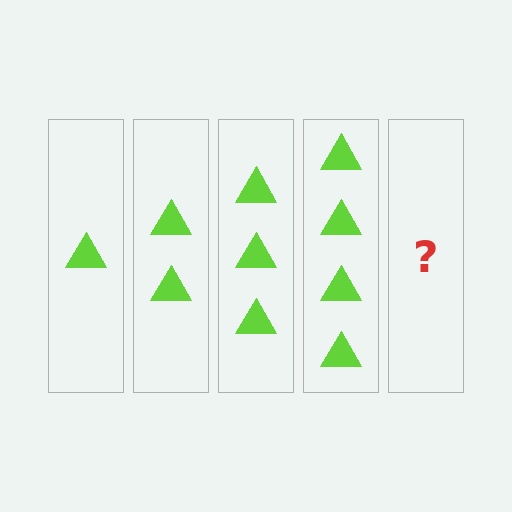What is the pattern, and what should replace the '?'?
The pattern is that each step adds one more triangle. The '?' should be 5 triangles.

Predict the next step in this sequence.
The next step is 5 triangles.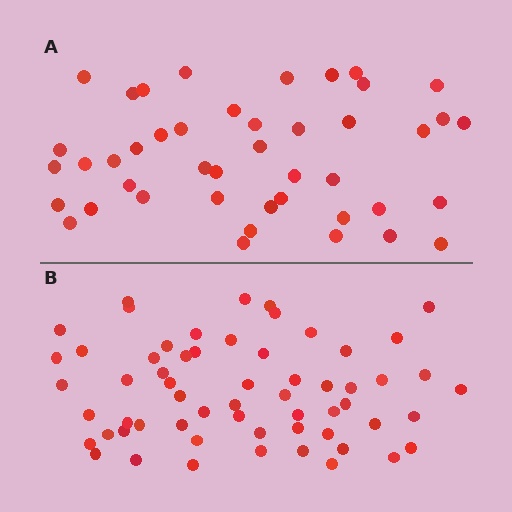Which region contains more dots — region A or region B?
Region B (the bottom region) has more dots.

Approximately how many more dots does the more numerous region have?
Region B has approximately 15 more dots than region A.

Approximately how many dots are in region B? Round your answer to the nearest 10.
About 60 dots.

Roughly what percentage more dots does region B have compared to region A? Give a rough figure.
About 35% more.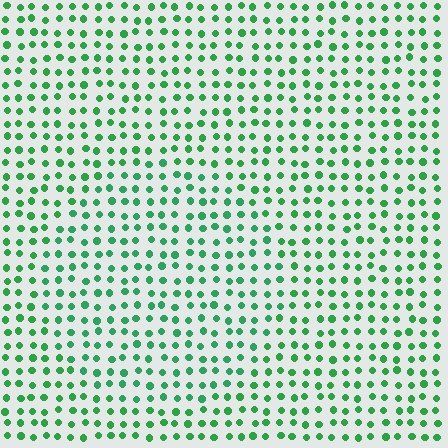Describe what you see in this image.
The image is filled with small green elements in a uniform arrangement. A circle-shaped region is visible where the elements are tinted to a slightly different hue, forming a subtle color boundary.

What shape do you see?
I see a circle.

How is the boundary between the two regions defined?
The boundary is defined purely by a slight shift in hue (about 14 degrees). Spacing, size, and orientation are identical on both sides.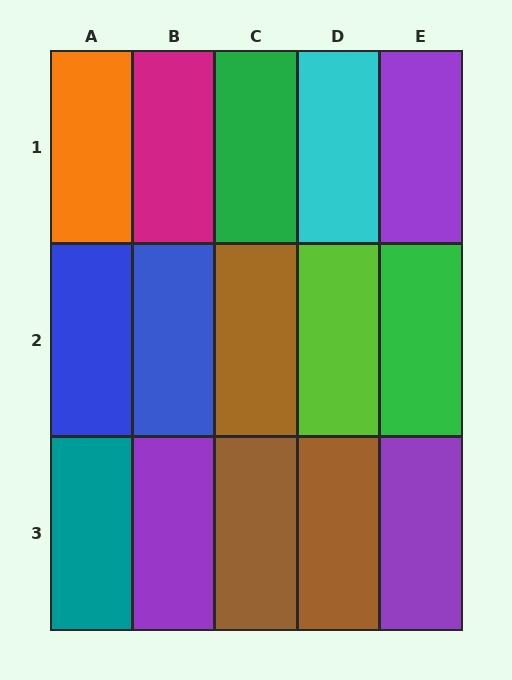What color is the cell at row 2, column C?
Brown.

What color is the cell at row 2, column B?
Blue.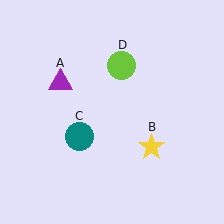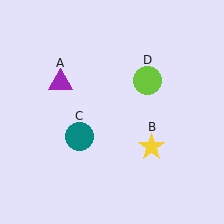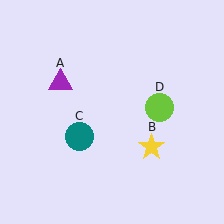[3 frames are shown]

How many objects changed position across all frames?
1 object changed position: lime circle (object D).